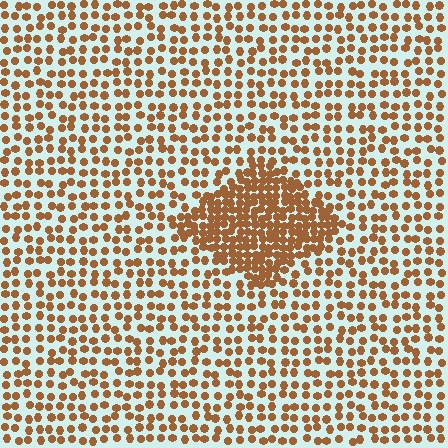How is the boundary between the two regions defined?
The boundary is defined by a change in element density (approximately 2.3x ratio). All elements are the same color, size, and shape.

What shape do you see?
I see a diamond.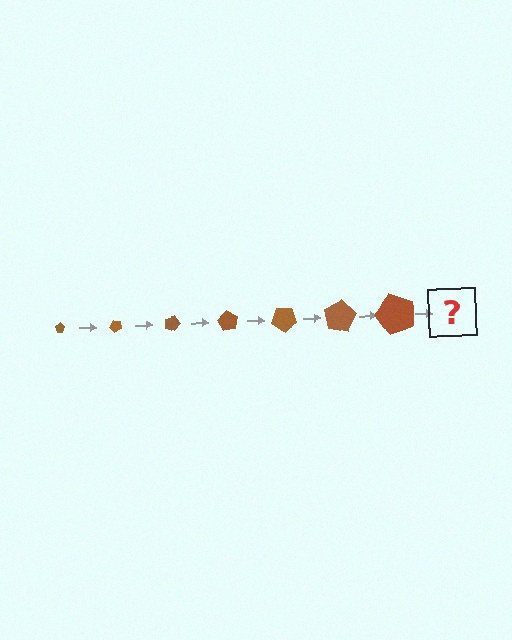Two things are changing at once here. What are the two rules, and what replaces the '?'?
The two rules are that the pentagon grows larger each step and it rotates 45 degrees each step. The '?' should be a pentagon, larger than the previous one and rotated 315 degrees from the start.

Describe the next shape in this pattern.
It should be a pentagon, larger than the previous one and rotated 315 degrees from the start.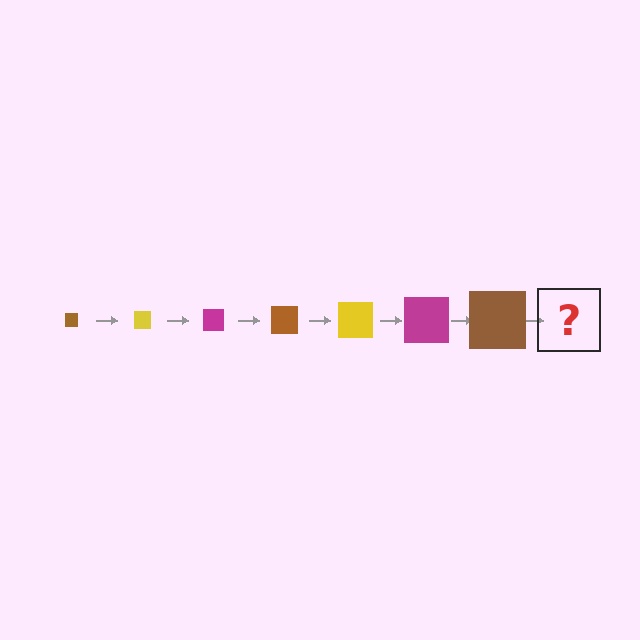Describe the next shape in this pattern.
It should be a yellow square, larger than the previous one.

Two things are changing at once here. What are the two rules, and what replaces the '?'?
The two rules are that the square grows larger each step and the color cycles through brown, yellow, and magenta. The '?' should be a yellow square, larger than the previous one.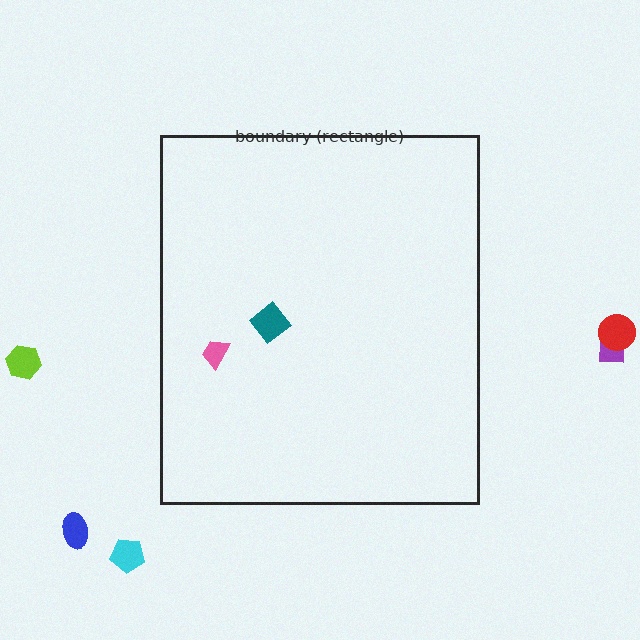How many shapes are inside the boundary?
2 inside, 5 outside.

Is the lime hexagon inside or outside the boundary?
Outside.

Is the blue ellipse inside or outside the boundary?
Outside.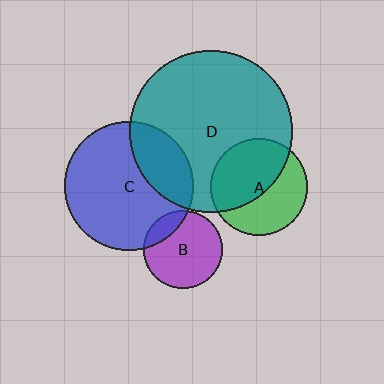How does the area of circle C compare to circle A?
Approximately 1.8 times.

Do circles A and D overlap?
Yes.